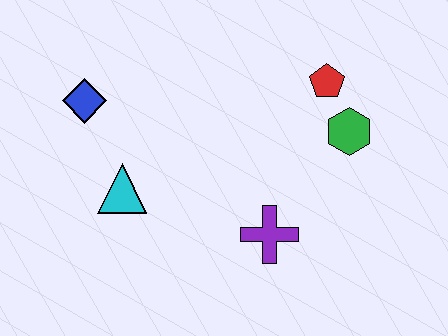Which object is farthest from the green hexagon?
The blue diamond is farthest from the green hexagon.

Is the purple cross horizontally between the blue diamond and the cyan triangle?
No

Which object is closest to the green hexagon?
The red pentagon is closest to the green hexagon.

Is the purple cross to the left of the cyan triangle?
No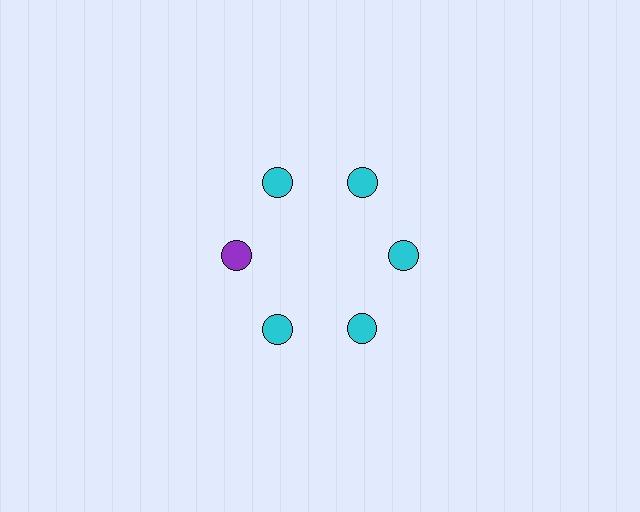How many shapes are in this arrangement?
There are 6 shapes arranged in a ring pattern.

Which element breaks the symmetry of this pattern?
The purple circle at roughly the 9 o'clock position breaks the symmetry. All other shapes are cyan circles.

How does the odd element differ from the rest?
It has a different color: purple instead of cyan.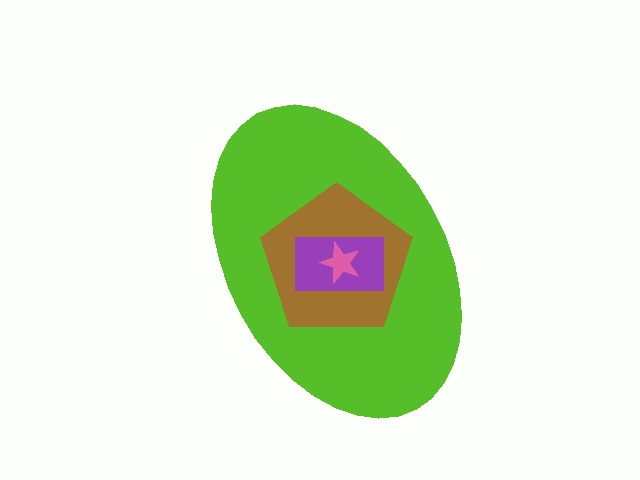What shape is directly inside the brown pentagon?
The purple rectangle.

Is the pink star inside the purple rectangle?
Yes.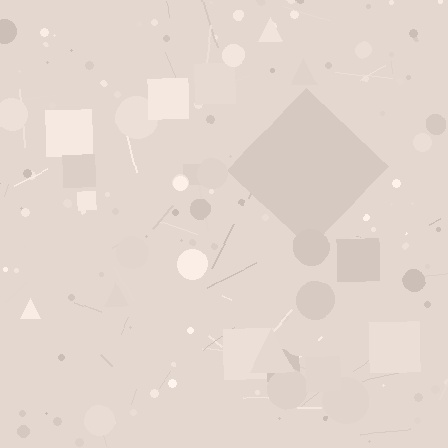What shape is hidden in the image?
A diamond is hidden in the image.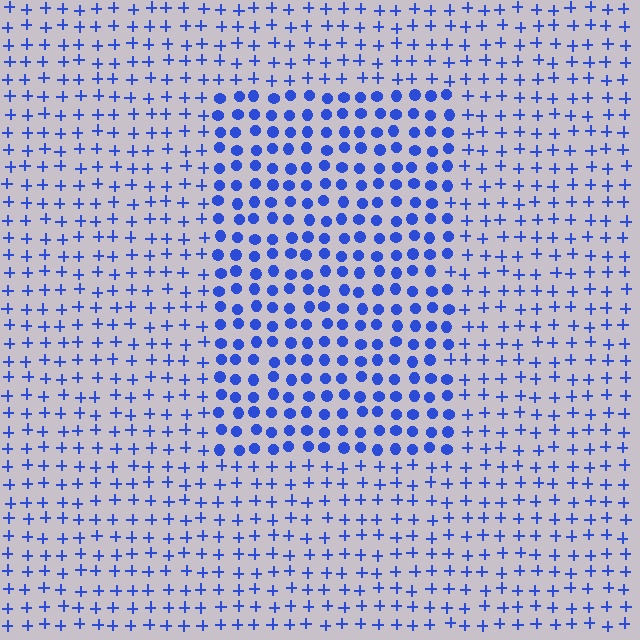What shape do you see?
I see a rectangle.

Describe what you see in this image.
The image is filled with small blue elements arranged in a uniform grid. A rectangle-shaped region contains circles, while the surrounding area contains plus signs. The boundary is defined purely by the change in element shape.